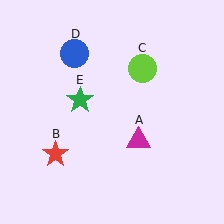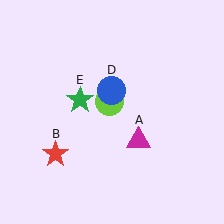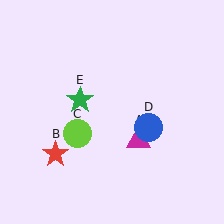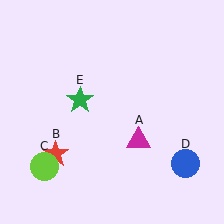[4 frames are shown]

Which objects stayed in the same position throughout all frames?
Magenta triangle (object A) and red star (object B) and green star (object E) remained stationary.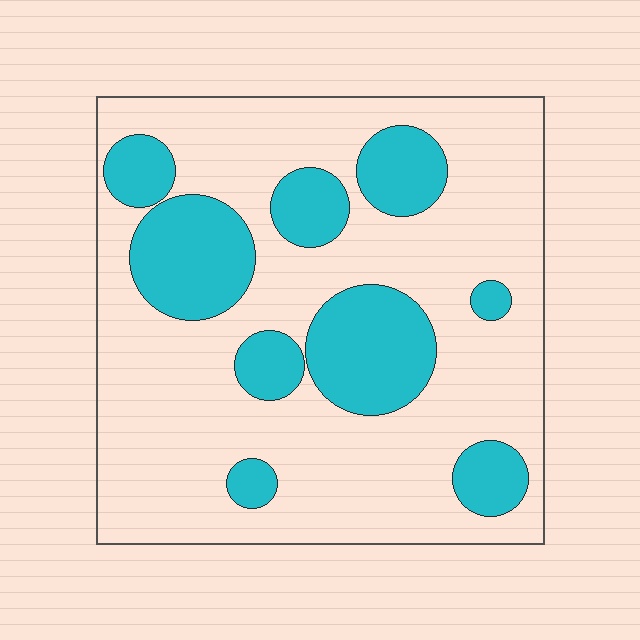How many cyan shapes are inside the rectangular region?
9.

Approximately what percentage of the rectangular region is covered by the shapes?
Approximately 25%.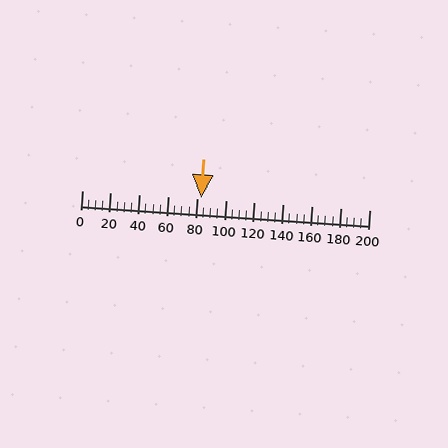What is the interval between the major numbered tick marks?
The major tick marks are spaced 20 units apart.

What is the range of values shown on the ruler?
The ruler shows values from 0 to 200.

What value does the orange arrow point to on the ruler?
The orange arrow points to approximately 83.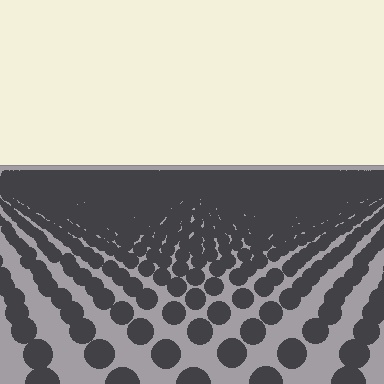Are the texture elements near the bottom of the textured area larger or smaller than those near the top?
Larger. Near the bottom, elements are closer to the viewer and appear at a bigger on-screen size.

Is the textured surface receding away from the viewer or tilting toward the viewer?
The surface is receding away from the viewer. Texture elements get smaller and denser toward the top.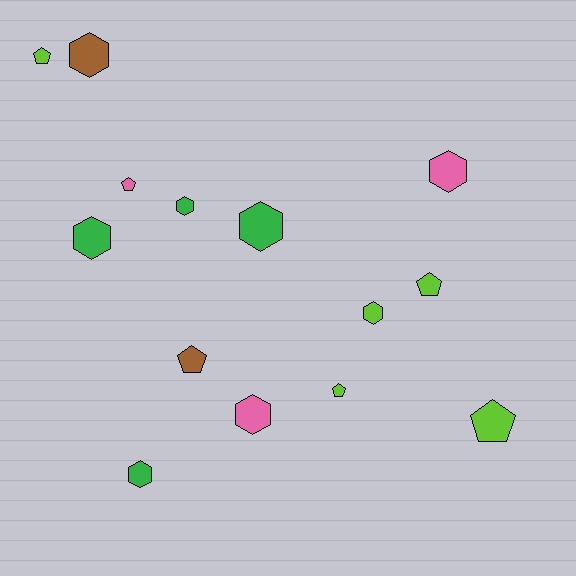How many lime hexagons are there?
There is 1 lime hexagon.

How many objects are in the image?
There are 14 objects.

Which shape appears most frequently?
Hexagon, with 8 objects.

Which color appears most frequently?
Lime, with 5 objects.